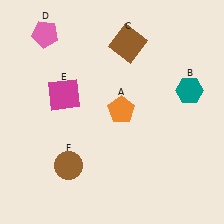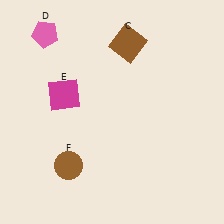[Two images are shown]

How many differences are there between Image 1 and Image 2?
There are 2 differences between the two images.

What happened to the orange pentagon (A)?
The orange pentagon (A) was removed in Image 2. It was in the top-right area of Image 1.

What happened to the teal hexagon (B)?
The teal hexagon (B) was removed in Image 2. It was in the top-right area of Image 1.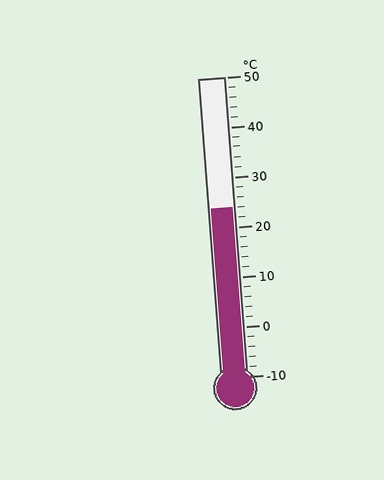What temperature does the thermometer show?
The thermometer shows approximately 24°C.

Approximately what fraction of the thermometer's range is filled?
The thermometer is filled to approximately 55% of its range.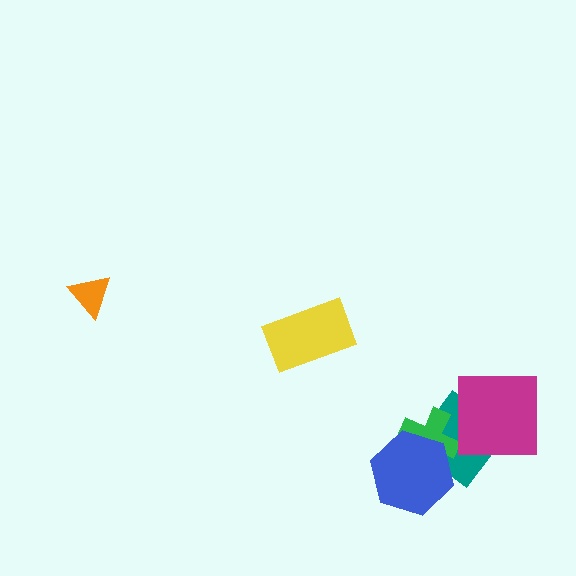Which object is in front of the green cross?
The blue hexagon is in front of the green cross.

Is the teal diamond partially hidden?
Yes, it is partially covered by another shape.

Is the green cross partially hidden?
Yes, it is partially covered by another shape.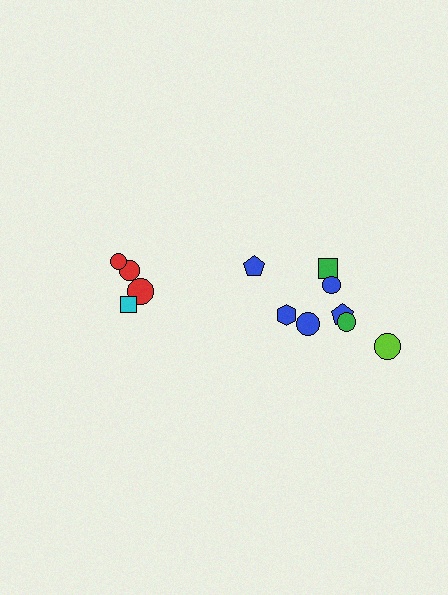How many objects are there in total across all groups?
There are 12 objects.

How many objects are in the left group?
There are 4 objects.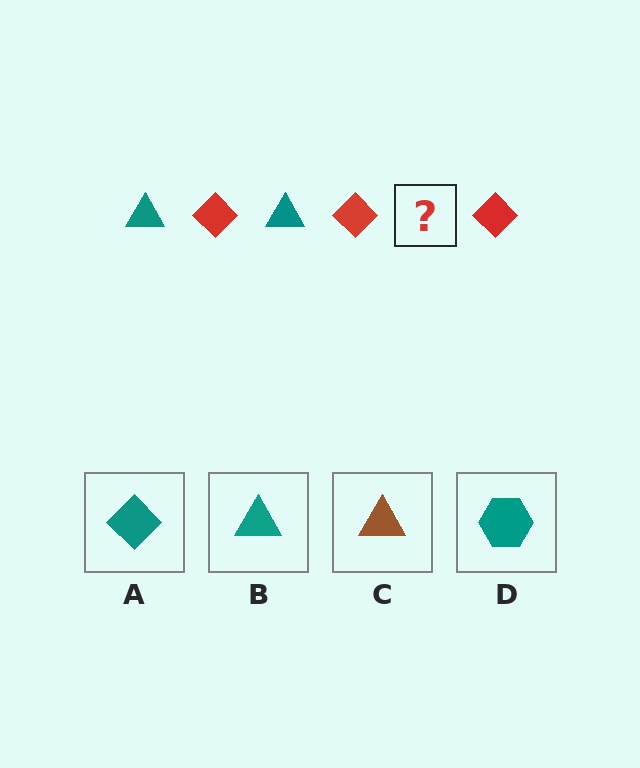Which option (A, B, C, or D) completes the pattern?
B.